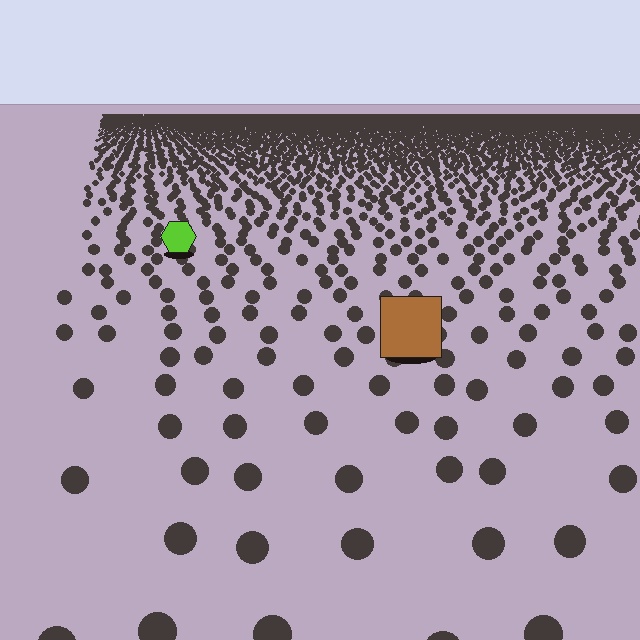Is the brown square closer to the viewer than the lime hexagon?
Yes. The brown square is closer — you can tell from the texture gradient: the ground texture is coarser near it.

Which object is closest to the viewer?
The brown square is closest. The texture marks near it are larger and more spread out.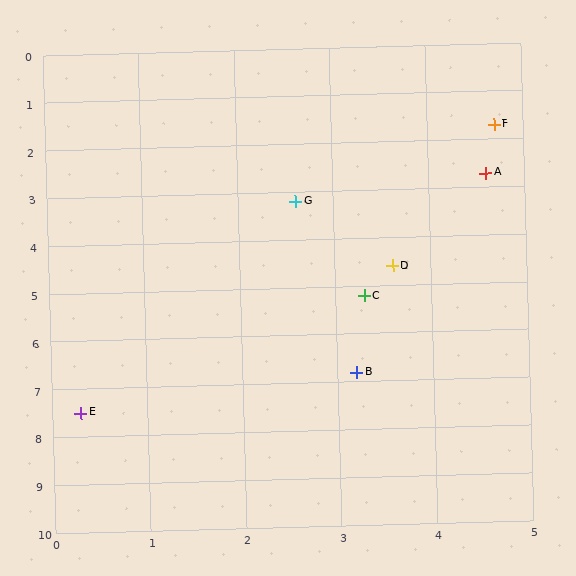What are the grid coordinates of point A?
Point A is at approximately (4.6, 2.7).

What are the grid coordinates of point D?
Point D is at approximately (3.6, 4.6).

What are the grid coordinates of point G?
Point G is at approximately (2.6, 3.2).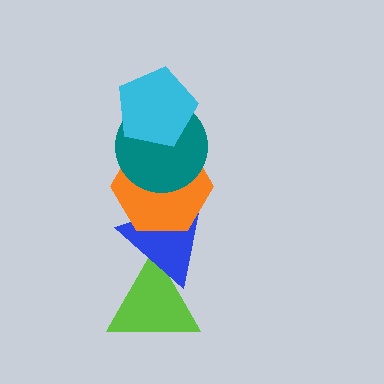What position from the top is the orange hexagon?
The orange hexagon is 3rd from the top.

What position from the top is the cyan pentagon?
The cyan pentagon is 1st from the top.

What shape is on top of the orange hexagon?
The teal circle is on top of the orange hexagon.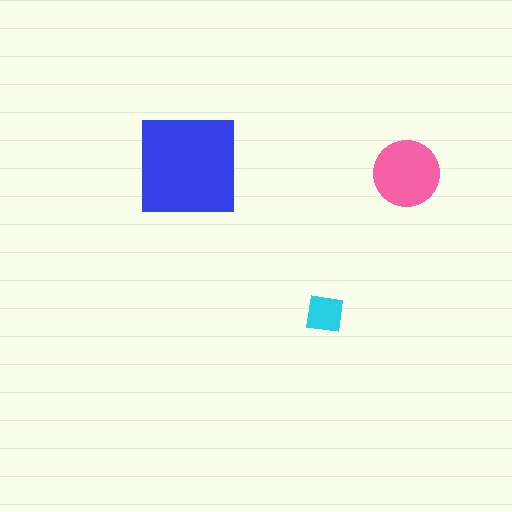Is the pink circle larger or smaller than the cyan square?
Larger.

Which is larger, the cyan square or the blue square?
The blue square.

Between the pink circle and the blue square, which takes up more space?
The blue square.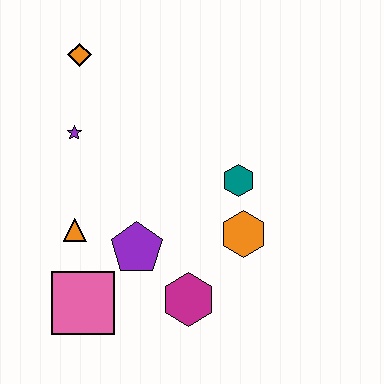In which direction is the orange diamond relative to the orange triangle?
The orange diamond is above the orange triangle.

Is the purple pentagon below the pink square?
No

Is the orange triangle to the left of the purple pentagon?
Yes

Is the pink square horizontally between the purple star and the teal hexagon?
Yes